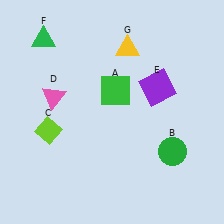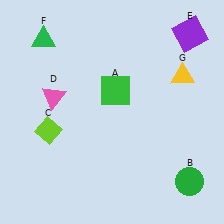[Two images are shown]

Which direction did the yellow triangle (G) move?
The yellow triangle (G) moved right.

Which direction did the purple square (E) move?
The purple square (E) moved up.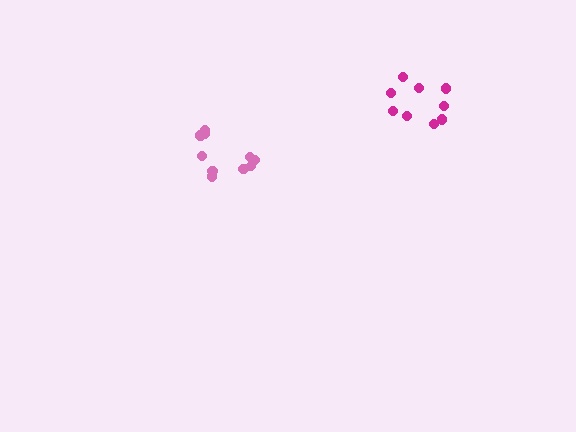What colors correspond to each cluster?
The clusters are colored: pink, magenta.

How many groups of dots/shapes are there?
There are 2 groups.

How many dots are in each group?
Group 1: 10 dots, Group 2: 9 dots (19 total).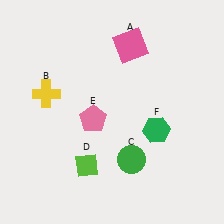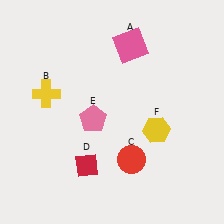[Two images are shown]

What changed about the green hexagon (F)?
In Image 1, F is green. In Image 2, it changed to yellow.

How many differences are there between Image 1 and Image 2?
There are 3 differences between the two images.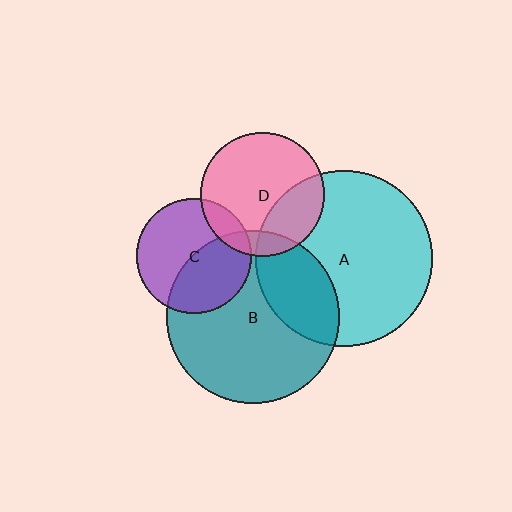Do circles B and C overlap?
Yes.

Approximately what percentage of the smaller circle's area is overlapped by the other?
Approximately 45%.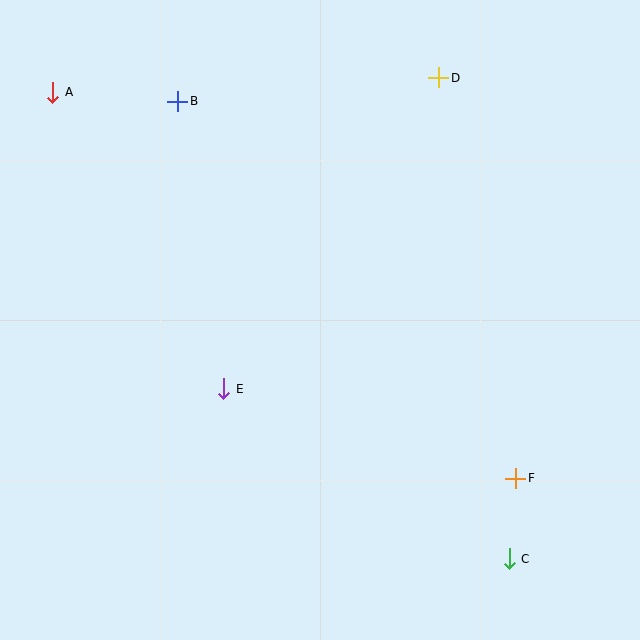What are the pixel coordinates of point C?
Point C is at (509, 559).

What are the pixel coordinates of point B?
Point B is at (178, 101).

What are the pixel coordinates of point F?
Point F is at (516, 478).